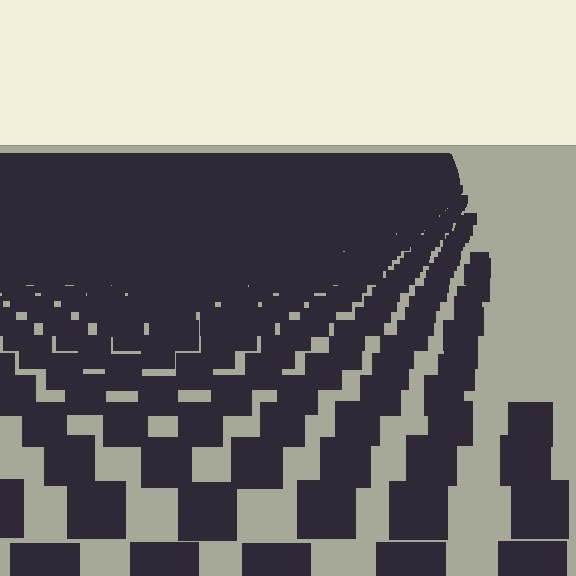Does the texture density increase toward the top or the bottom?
Density increases toward the top.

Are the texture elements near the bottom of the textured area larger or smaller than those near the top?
Larger. Near the bottom, elements are closer to the viewer and appear at a bigger on-screen size.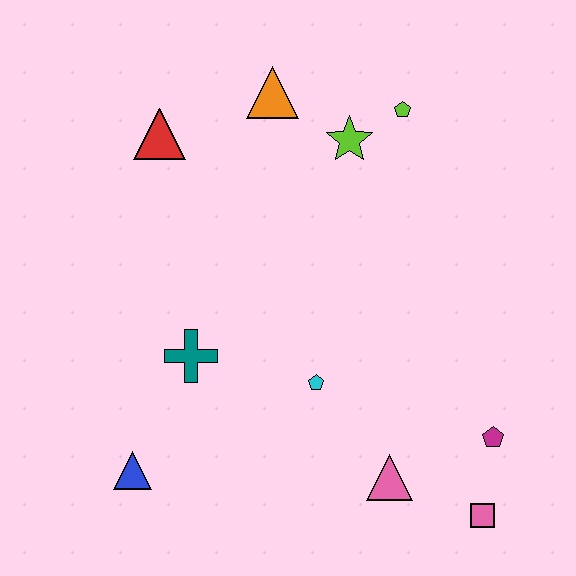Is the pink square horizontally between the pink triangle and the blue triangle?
No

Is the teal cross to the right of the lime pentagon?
No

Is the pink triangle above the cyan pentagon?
No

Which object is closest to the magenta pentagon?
The pink square is closest to the magenta pentagon.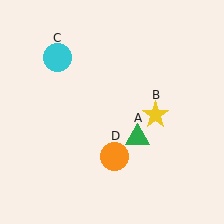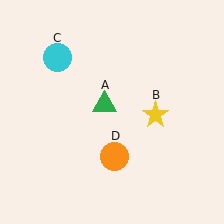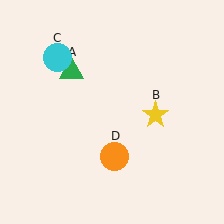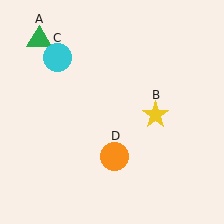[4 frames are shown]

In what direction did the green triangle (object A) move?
The green triangle (object A) moved up and to the left.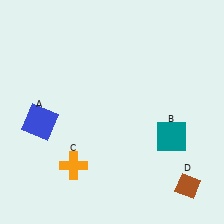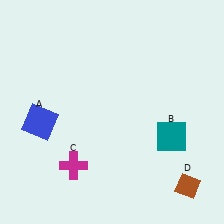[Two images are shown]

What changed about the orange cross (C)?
In Image 1, C is orange. In Image 2, it changed to magenta.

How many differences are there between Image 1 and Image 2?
There is 1 difference between the two images.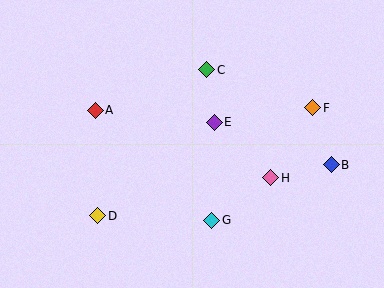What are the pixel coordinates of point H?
Point H is at (271, 178).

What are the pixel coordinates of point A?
Point A is at (95, 110).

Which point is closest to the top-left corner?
Point A is closest to the top-left corner.